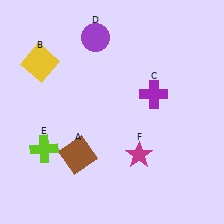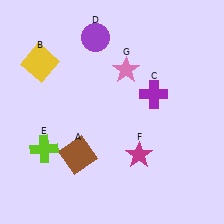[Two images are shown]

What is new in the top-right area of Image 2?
A pink star (G) was added in the top-right area of Image 2.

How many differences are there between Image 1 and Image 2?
There is 1 difference between the two images.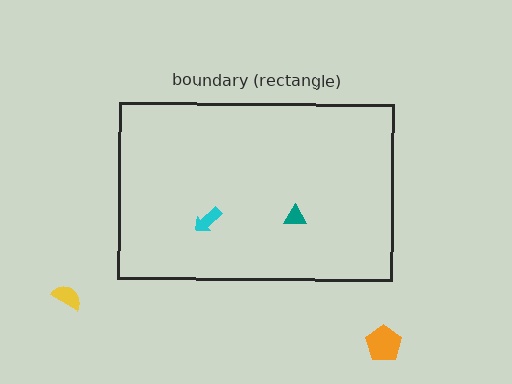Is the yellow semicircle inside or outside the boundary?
Outside.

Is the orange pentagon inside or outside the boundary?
Outside.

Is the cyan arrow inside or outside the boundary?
Inside.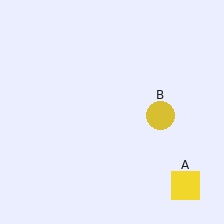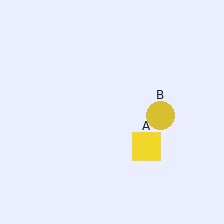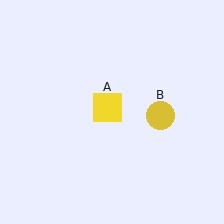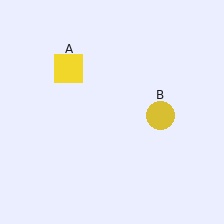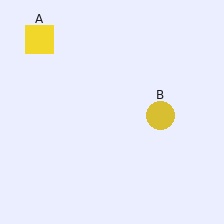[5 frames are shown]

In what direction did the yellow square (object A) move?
The yellow square (object A) moved up and to the left.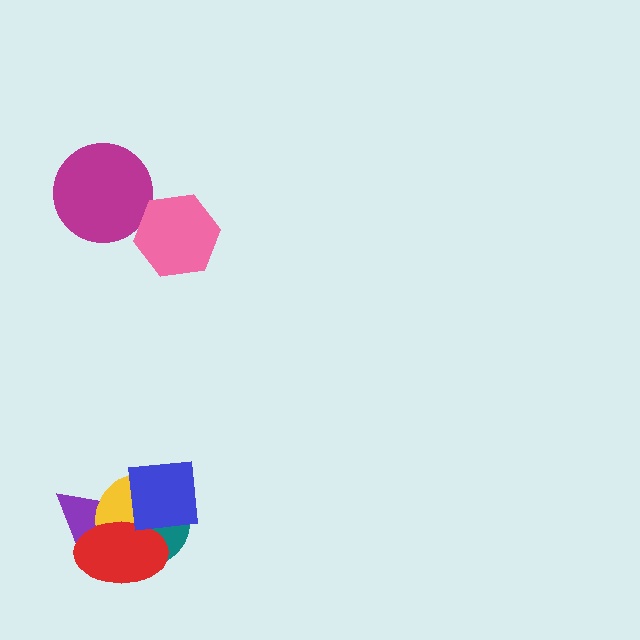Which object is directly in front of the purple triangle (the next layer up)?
The yellow ellipse is directly in front of the purple triangle.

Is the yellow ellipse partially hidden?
Yes, it is partially covered by another shape.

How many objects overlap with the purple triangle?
3 objects overlap with the purple triangle.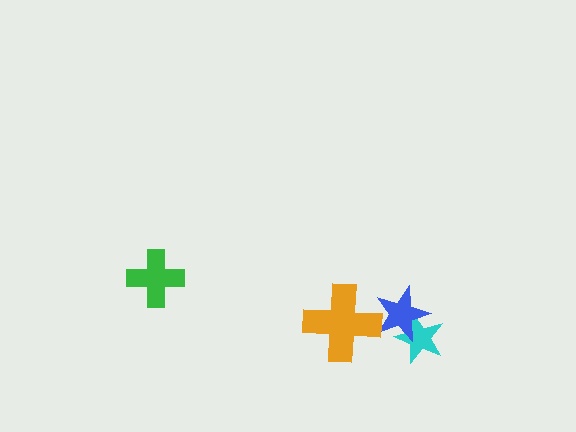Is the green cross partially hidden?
No, no other shape covers it.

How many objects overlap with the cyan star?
1 object overlaps with the cyan star.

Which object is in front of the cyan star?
The blue star is in front of the cyan star.